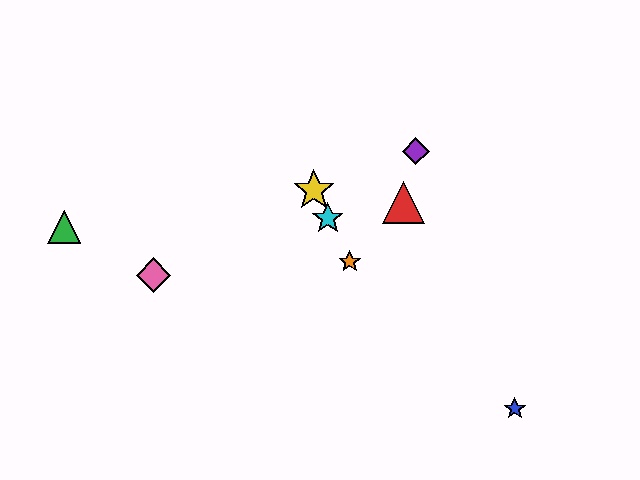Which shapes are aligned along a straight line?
The yellow star, the orange star, the cyan star are aligned along a straight line.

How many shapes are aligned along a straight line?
3 shapes (the yellow star, the orange star, the cyan star) are aligned along a straight line.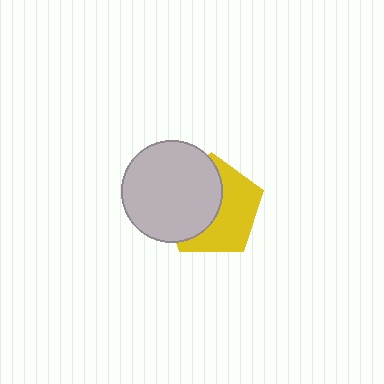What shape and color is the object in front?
The object in front is a light gray circle.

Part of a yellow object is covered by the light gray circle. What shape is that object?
It is a pentagon.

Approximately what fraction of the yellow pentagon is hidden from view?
Roughly 50% of the yellow pentagon is hidden behind the light gray circle.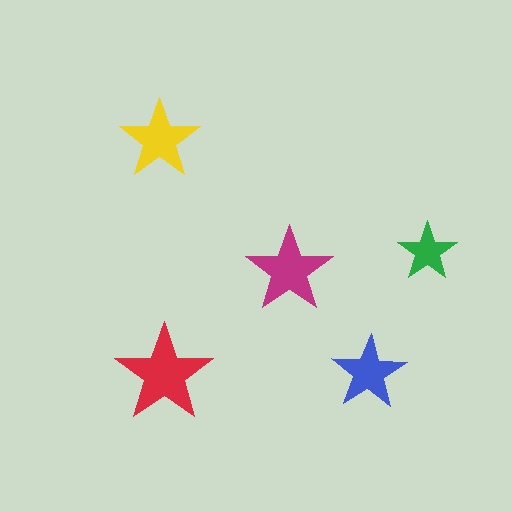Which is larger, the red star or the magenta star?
The red one.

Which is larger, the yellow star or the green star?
The yellow one.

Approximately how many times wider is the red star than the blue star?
About 1.5 times wider.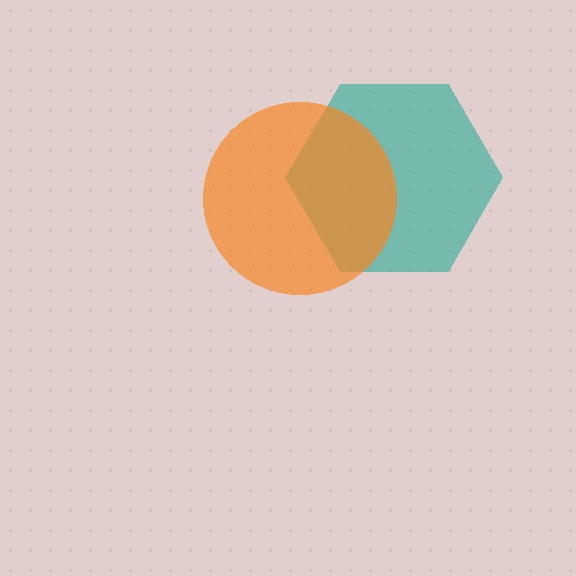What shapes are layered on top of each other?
The layered shapes are: a teal hexagon, an orange circle.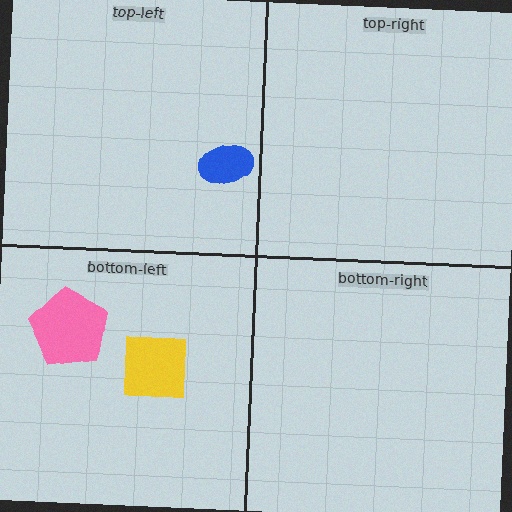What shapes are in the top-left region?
The blue ellipse.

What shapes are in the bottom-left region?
The pink pentagon, the yellow square.